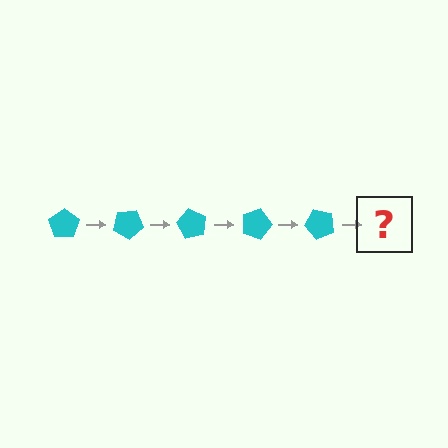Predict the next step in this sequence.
The next step is a cyan pentagon rotated 150 degrees.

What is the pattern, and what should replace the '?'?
The pattern is that the pentagon rotates 30 degrees each step. The '?' should be a cyan pentagon rotated 150 degrees.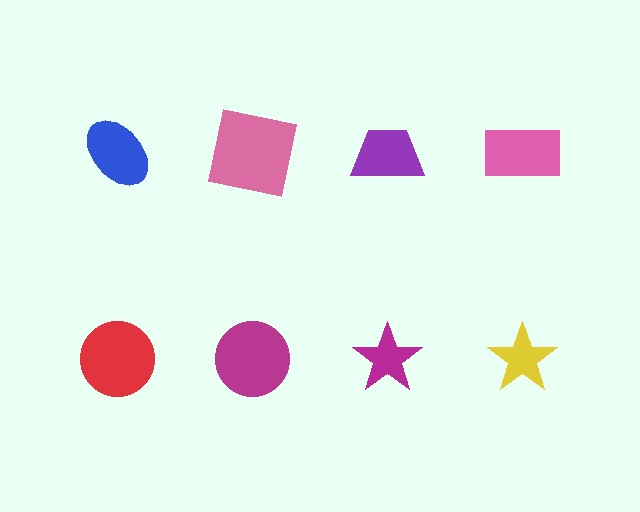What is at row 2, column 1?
A red circle.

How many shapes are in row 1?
4 shapes.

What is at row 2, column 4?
A yellow star.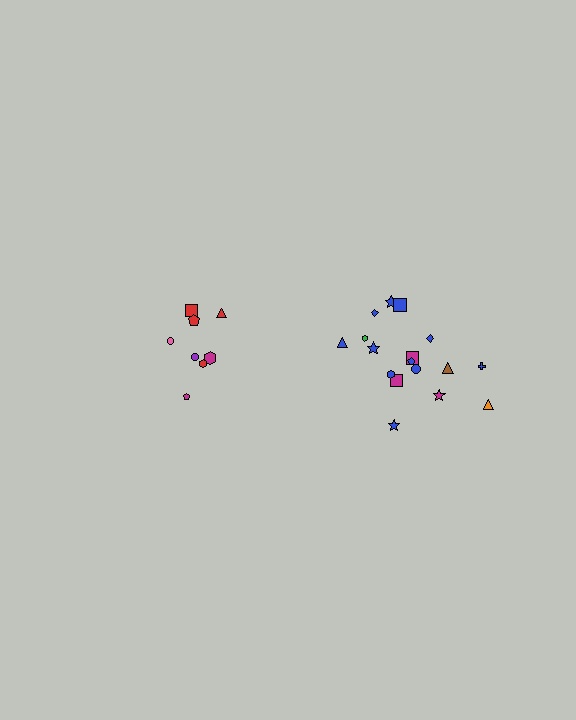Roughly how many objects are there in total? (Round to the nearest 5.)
Roughly 25 objects in total.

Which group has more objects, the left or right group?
The right group.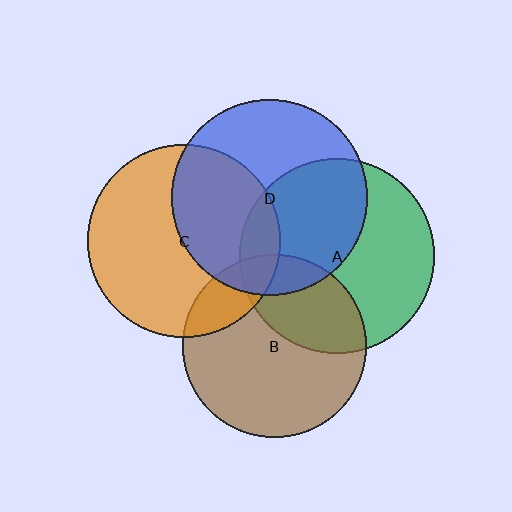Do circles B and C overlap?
Yes.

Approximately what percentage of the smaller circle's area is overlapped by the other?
Approximately 15%.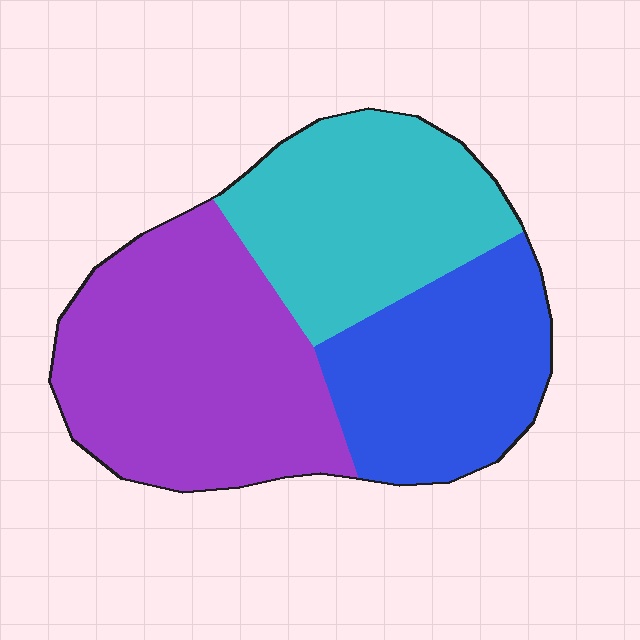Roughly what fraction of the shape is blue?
Blue takes up between a quarter and a half of the shape.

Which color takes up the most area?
Purple, at roughly 40%.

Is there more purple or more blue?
Purple.